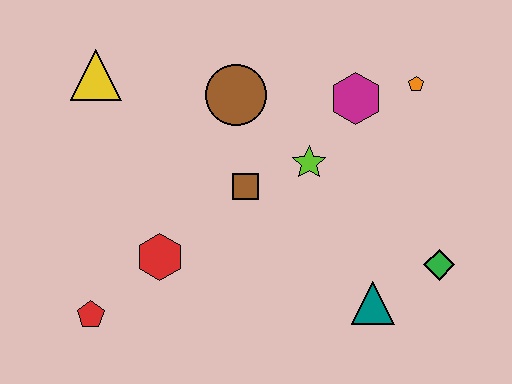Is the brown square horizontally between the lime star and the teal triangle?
No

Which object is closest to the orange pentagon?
The magenta hexagon is closest to the orange pentagon.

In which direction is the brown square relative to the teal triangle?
The brown square is to the left of the teal triangle.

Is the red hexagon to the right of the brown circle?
No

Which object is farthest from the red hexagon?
The orange pentagon is farthest from the red hexagon.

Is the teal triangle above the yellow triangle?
No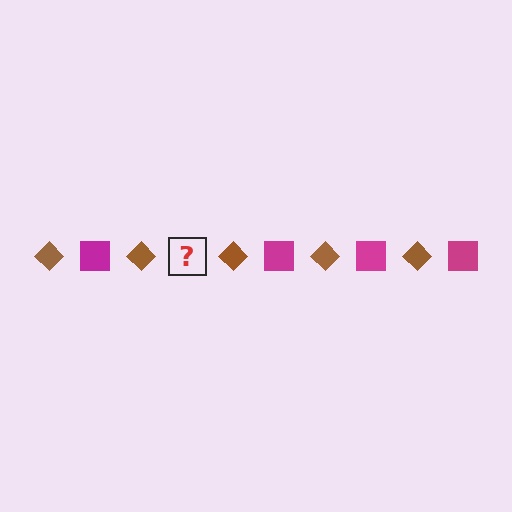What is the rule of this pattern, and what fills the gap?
The rule is that the pattern alternates between brown diamond and magenta square. The gap should be filled with a magenta square.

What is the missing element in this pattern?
The missing element is a magenta square.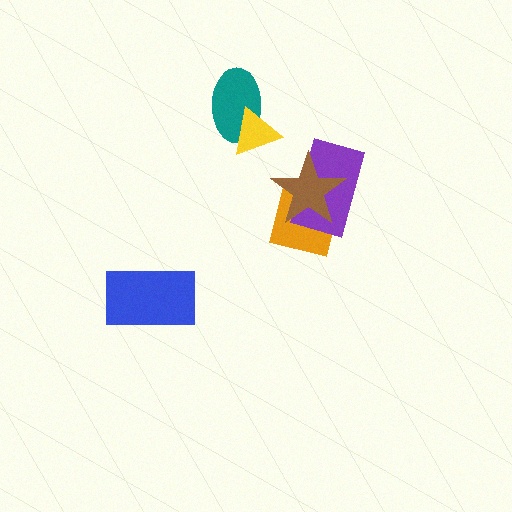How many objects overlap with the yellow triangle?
1 object overlaps with the yellow triangle.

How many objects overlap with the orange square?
2 objects overlap with the orange square.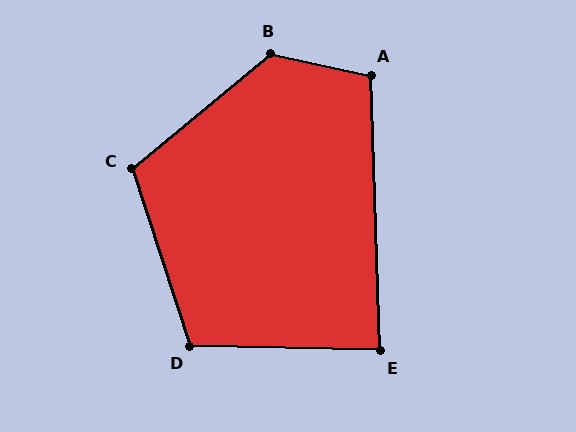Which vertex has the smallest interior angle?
E, at approximately 87 degrees.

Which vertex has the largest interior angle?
B, at approximately 128 degrees.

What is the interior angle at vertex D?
Approximately 109 degrees (obtuse).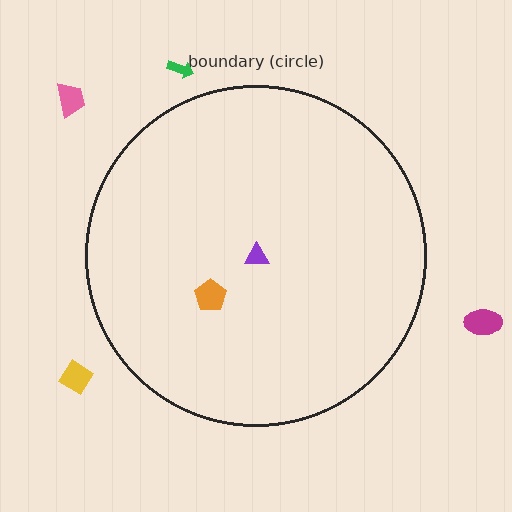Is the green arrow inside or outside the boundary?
Outside.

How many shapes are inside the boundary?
2 inside, 4 outside.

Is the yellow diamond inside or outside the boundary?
Outside.